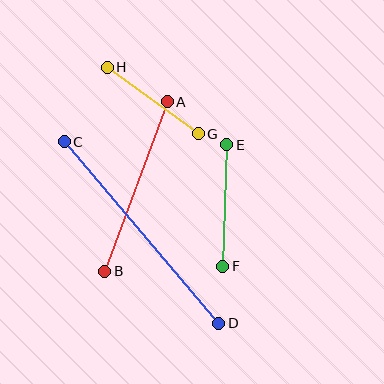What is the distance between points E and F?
The distance is approximately 122 pixels.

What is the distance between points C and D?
The distance is approximately 238 pixels.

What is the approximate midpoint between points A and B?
The midpoint is at approximately (136, 186) pixels.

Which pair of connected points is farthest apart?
Points C and D are farthest apart.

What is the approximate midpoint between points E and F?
The midpoint is at approximately (225, 205) pixels.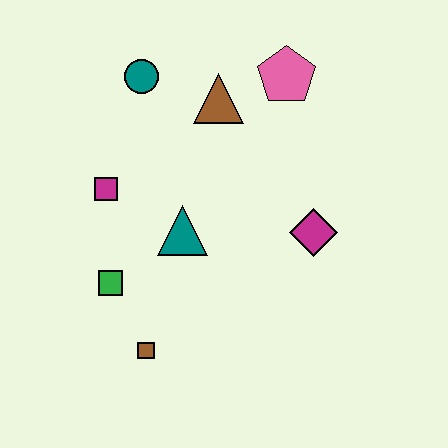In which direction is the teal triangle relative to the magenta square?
The teal triangle is to the right of the magenta square.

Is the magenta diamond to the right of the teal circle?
Yes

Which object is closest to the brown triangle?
The pink pentagon is closest to the brown triangle.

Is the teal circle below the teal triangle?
No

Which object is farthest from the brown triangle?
The brown square is farthest from the brown triangle.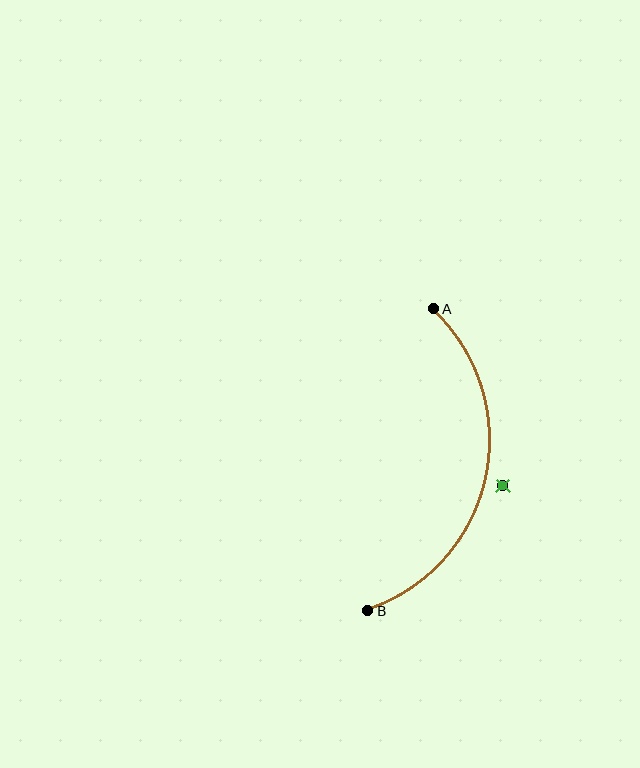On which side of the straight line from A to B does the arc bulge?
The arc bulges to the right of the straight line connecting A and B.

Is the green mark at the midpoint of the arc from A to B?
No — the green mark does not lie on the arc at all. It sits slightly outside the curve.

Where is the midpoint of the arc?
The arc midpoint is the point on the curve farthest from the straight line joining A and B. It sits to the right of that line.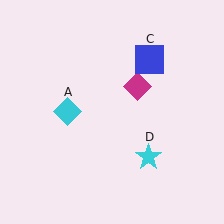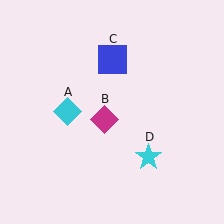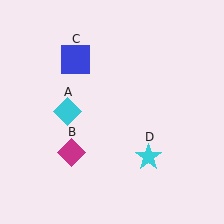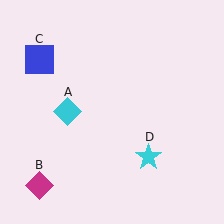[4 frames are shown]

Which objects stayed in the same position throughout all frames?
Cyan diamond (object A) and cyan star (object D) remained stationary.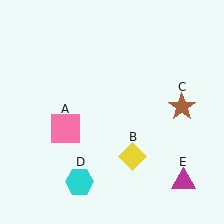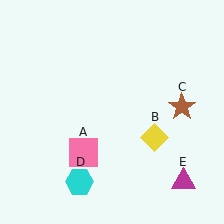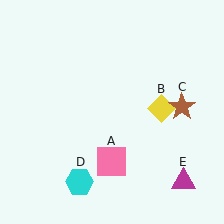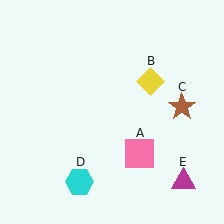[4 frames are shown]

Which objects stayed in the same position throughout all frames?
Brown star (object C) and cyan hexagon (object D) and magenta triangle (object E) remained stationary.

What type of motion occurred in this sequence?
The pink square (object A), yellow diamond (object B) rotated counterclockwise around the center of the scene.